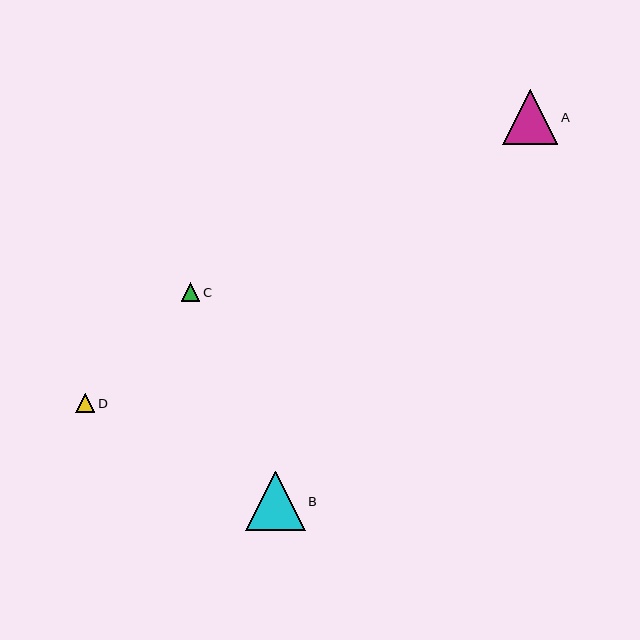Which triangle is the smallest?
Triangle C is the smallest with a size of approximately 18 pixels.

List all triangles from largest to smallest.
From largest to smallest: B, A, D, C.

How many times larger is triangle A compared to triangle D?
Triangle A is approximately 2.8 times the size of triangle D.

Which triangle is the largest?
Triangle B is the largest with a size of approximately 60 pixels.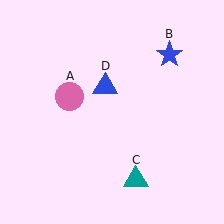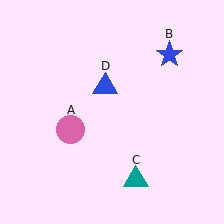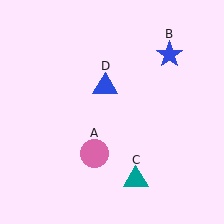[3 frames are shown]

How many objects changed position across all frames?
1 object changed position: pink circle (object A).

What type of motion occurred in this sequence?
The pink circle (object A) rotated counterclockwise around the center of the scene.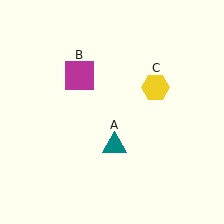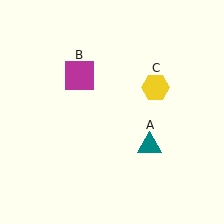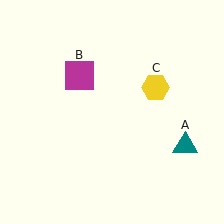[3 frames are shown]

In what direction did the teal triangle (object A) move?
The teal triangle (object A) moved right.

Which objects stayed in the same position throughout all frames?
Magenta square (object B) and yellow hexagon (object C) remained stationary.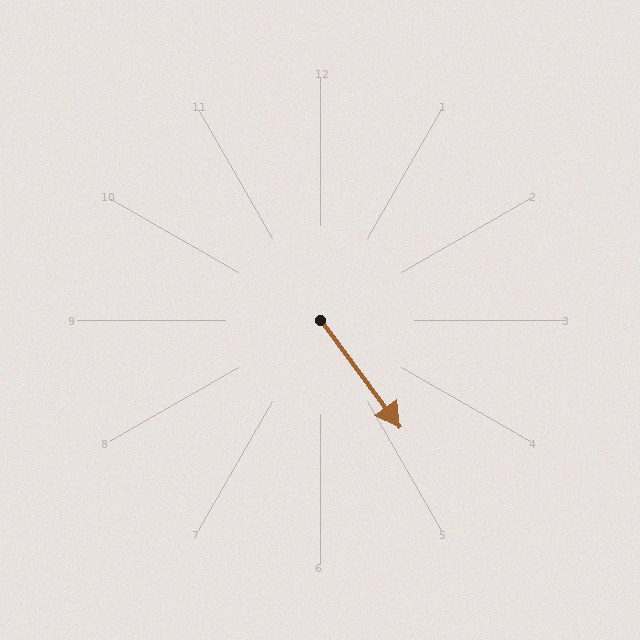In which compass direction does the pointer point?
Southeast.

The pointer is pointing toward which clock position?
Roughly 5 o'clock.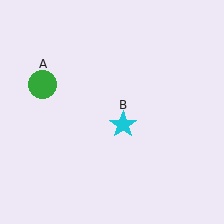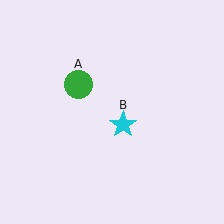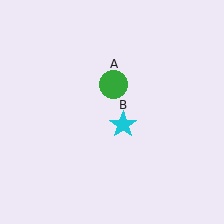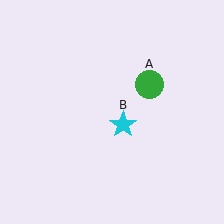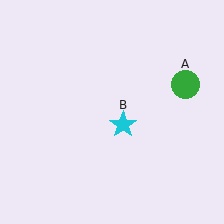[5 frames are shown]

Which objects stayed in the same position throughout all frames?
Cyan star (object B) remained stationary.